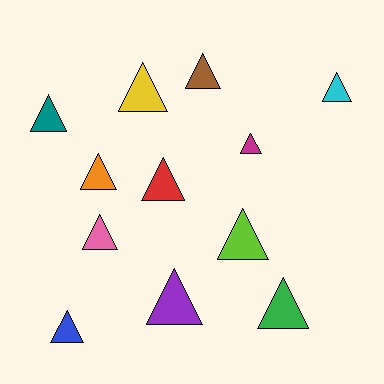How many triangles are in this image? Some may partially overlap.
There are 12 triangles.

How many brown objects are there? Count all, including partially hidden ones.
There is 1 brown object.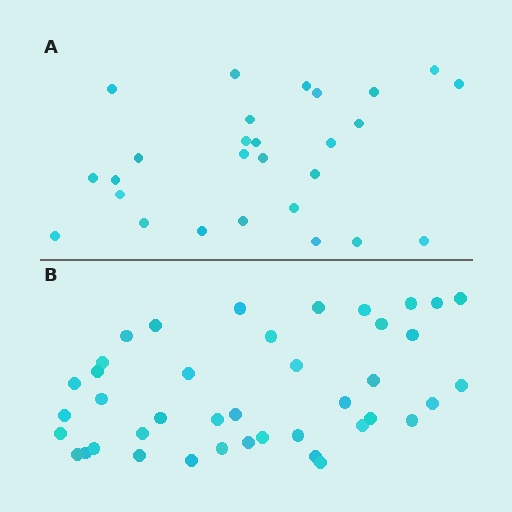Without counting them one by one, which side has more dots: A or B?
Region B (the bottom region) has more dots.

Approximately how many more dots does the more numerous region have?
Region B has approximately 15 more dots than region A.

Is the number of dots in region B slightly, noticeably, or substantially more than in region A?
Region B has substantially more. The ratio is roughly 1.5 to 1.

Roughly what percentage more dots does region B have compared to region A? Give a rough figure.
About 50% more.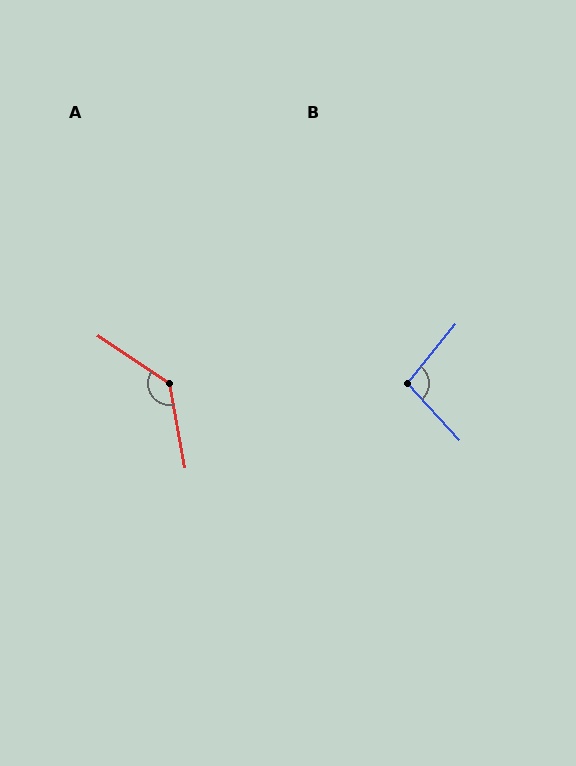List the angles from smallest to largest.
B (98°), A (134°).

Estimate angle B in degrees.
Approximately 98 degrees.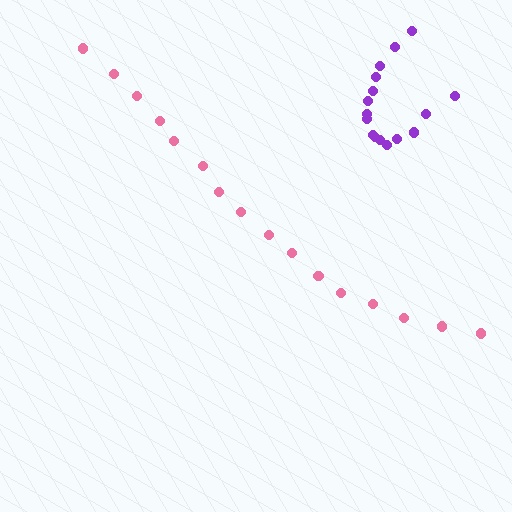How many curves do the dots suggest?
There are 2 distinct paths.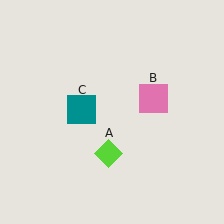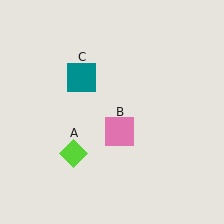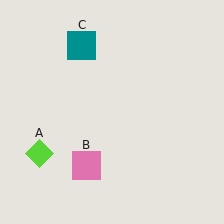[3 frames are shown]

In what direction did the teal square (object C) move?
The teal square (object C) moved up.